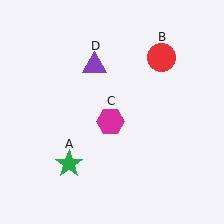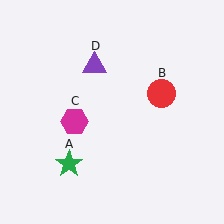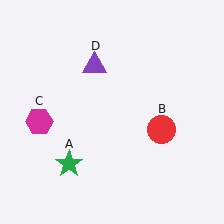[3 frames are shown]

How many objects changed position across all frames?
2 objects changed position: red circle (object B), magenta hexagon (object C).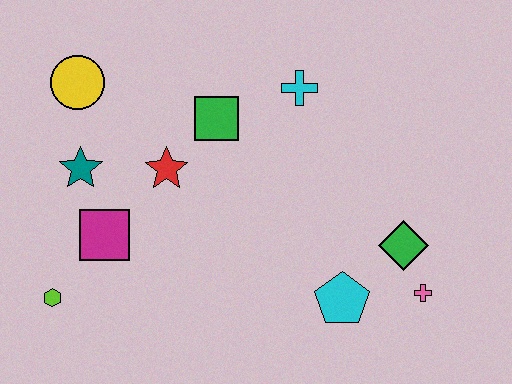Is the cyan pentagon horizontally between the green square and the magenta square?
No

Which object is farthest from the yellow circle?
The pink cross is farthest from the yellow circle.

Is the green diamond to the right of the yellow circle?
Yes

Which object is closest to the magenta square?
The teal star is closest to the magenta square.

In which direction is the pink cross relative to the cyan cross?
The pink cross is below the cyan cross.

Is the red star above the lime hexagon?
Yes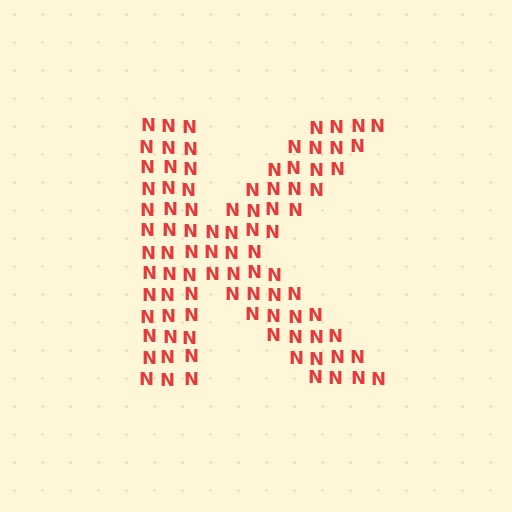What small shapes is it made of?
It is made of small letter N's.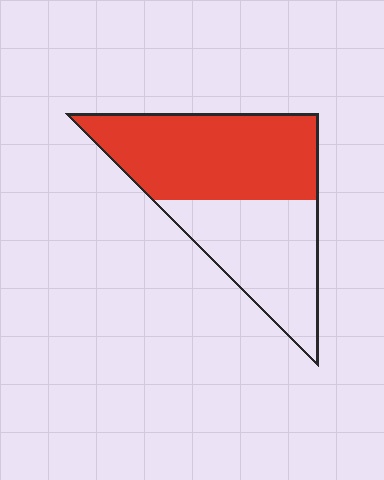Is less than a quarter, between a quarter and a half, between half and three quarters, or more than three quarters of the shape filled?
Between half and three quarters.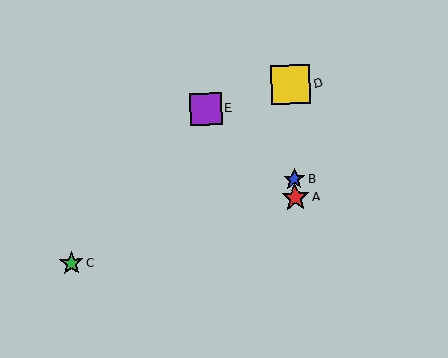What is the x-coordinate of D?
Object D is at x≈291.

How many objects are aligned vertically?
3 objects (A, B, D) are aligned vertically.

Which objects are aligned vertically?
Objects A, B, D are aligned vertically.